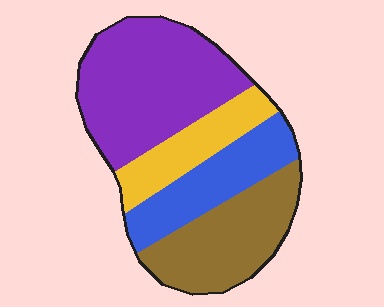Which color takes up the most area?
Purple, at roughly 40%.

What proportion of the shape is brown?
Brown covers 26% of the shape.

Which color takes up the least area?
Yellow, at roughly 15%.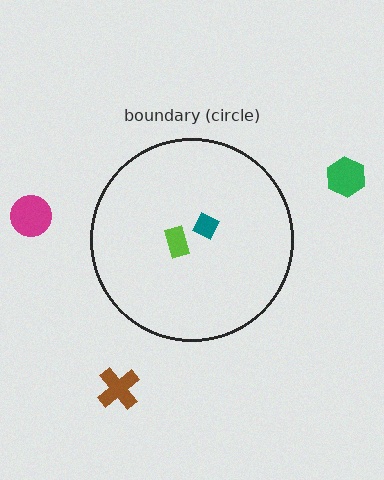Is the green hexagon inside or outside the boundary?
Outside.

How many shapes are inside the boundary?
2 inside, 3 outside.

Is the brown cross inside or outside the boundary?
Outside.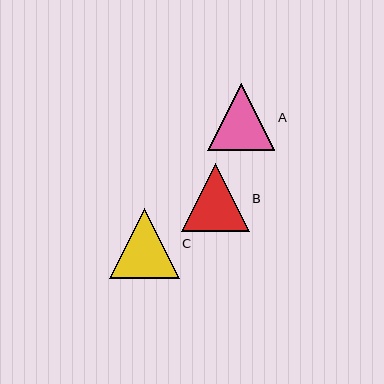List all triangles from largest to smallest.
From largest to smallest: C, B, A.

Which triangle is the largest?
Triangle C is the largest with a size of approximately 70 pixels.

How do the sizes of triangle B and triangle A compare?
Triangle B and triangle A are approximately the same size.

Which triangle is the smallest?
Triangle A is the smallest with a size of approximately 67 pixels.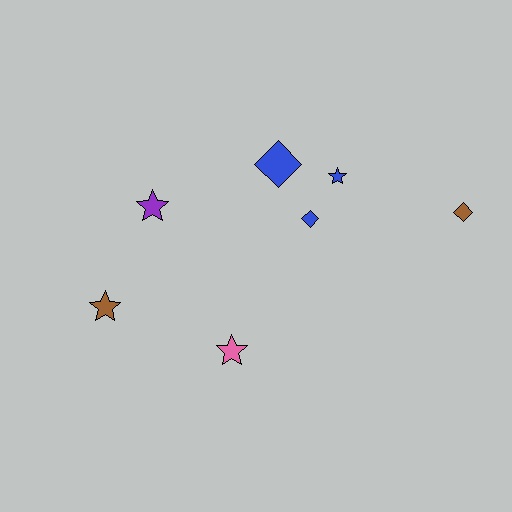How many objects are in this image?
There are 7 objects.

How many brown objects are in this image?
There are 2 brown objects.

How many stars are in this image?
There are 4 stars.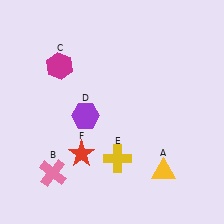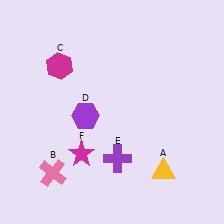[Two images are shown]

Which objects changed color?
E changed from yellow to purple. F changed from red to magenta.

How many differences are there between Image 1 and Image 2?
There are 2 differences between the two images.